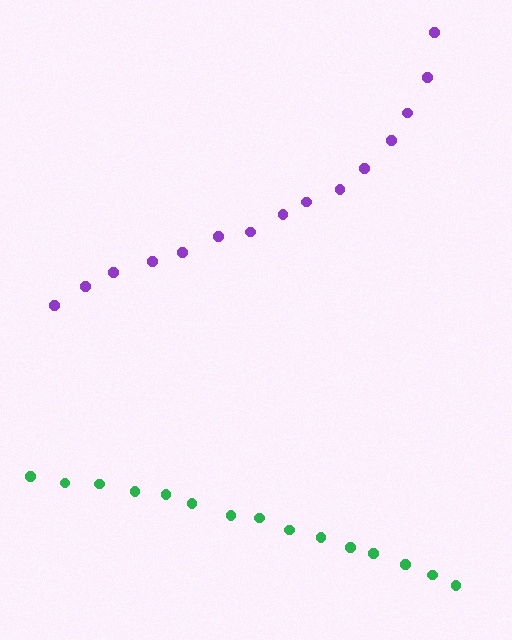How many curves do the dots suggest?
There are 2 distinct paths.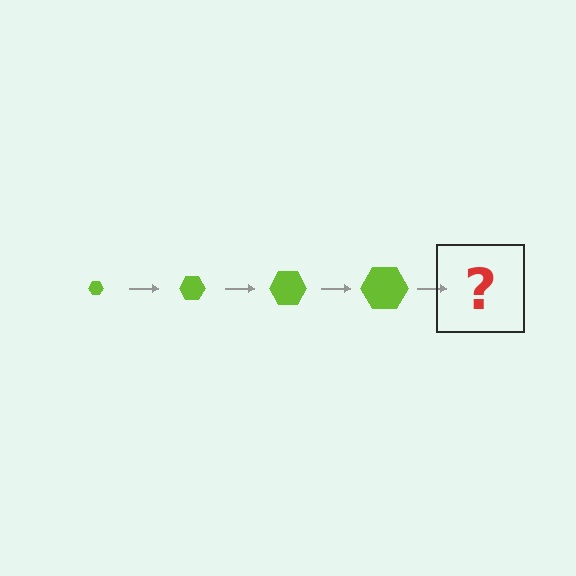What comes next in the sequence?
The next element should be a lime hexagon, larger than the previous one.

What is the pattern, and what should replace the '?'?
The pattern is that the hexagon gets progressively larger each step. The '?' should be a lime hexagon, larger than the previous one.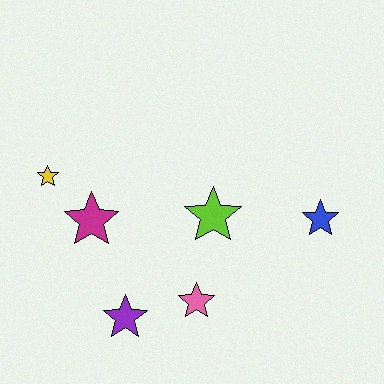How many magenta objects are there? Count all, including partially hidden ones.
There is 1 magenta object.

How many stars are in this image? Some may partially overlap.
There are 6 stars.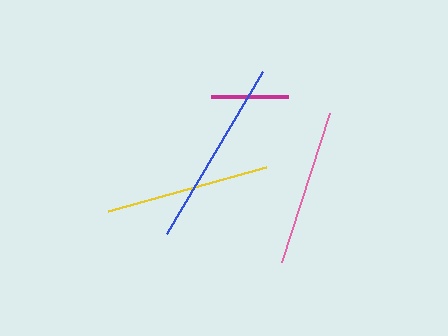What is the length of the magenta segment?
The magenta segment is approximately 77 pixels long.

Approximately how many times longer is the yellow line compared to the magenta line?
The yellow line is approximately 2.1 times the length of the magenta line.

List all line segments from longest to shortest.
From longest to shortest: blue, yellow, pink, magenta.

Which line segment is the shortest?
The magenta line is the shortest at approximately 77 pixels.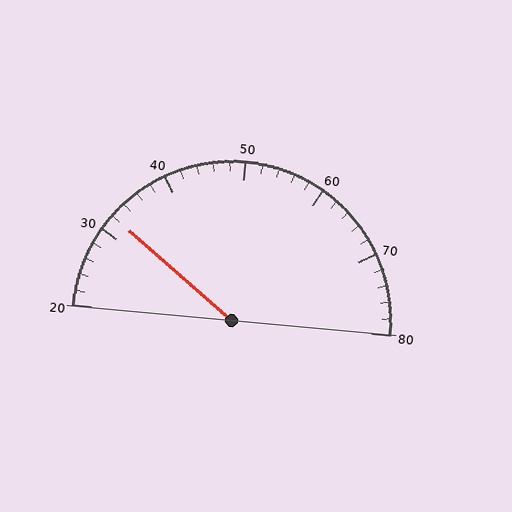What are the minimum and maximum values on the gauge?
The gauge ranges from 20 to 80.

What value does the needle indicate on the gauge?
The needle indicates approximately 32.